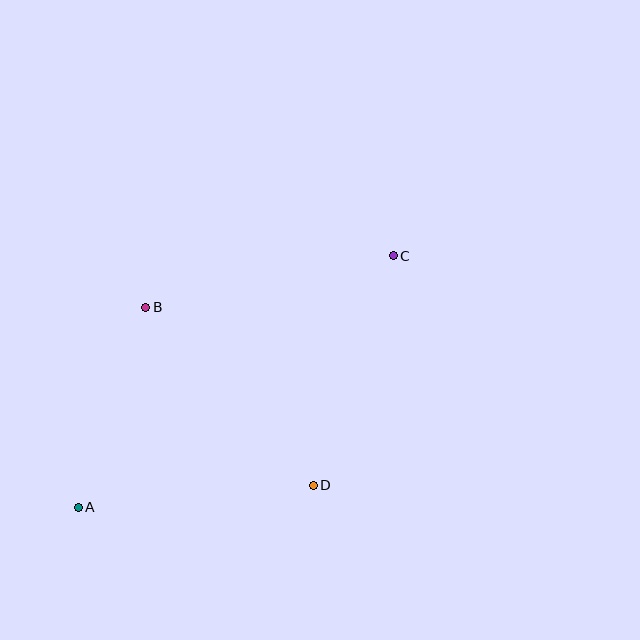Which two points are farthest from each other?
Points A and C are farthest from each other.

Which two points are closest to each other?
Points A and B are closest to each other.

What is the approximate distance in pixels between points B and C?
The distance between B and C is approximately 253 pixels.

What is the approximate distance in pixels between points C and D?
The distance between C and D is approximately 243 pixels.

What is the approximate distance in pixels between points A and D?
The distance between A and D is approximately 236 pixels.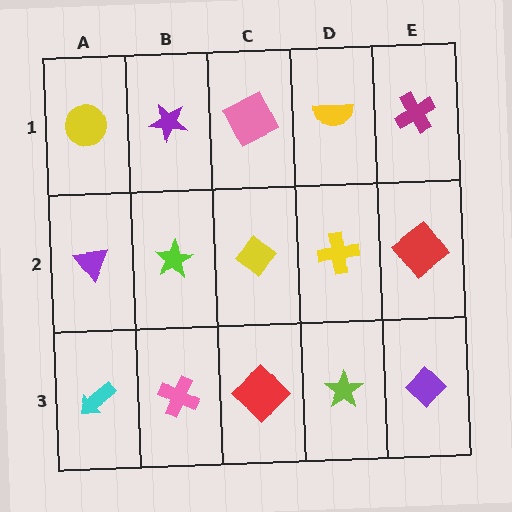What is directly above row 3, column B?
A lime star.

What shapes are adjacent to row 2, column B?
A purple star (row 1, column B), a pink cross (row 3, column B), a purple triangle (row 2, column A), a yellow diamond (row 2, column C).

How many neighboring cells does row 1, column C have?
3.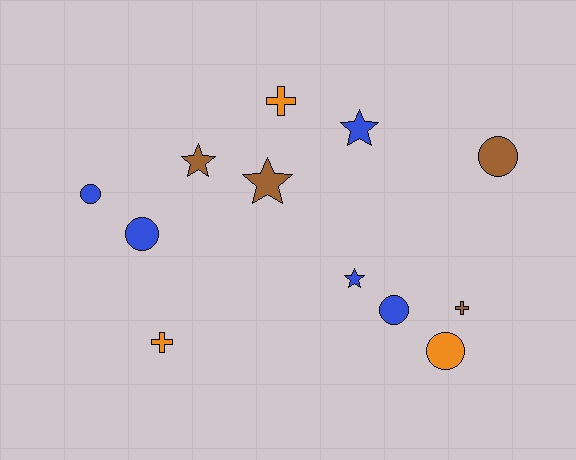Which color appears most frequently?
Blue, with 5 objects.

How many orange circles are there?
There is 1 orange circle.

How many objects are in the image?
There are 12 objects.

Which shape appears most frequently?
Circle, with 5 objects.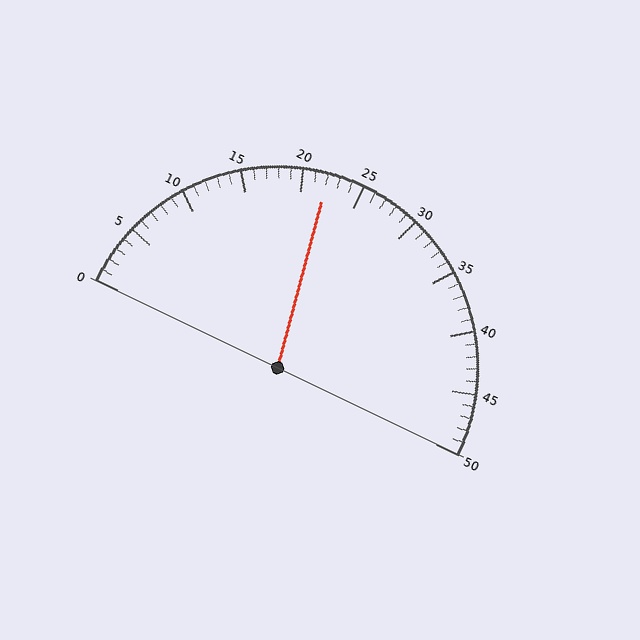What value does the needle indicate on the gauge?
The needle indicates approximately 22.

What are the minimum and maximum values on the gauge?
The gauge ranges from 0 to 50.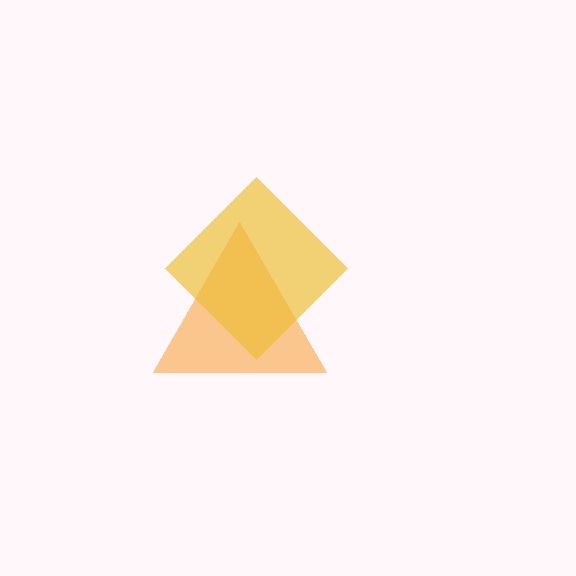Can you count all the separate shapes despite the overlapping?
Yes, there are 2 separate shapes.